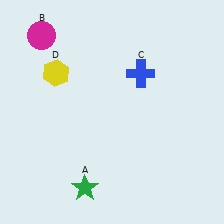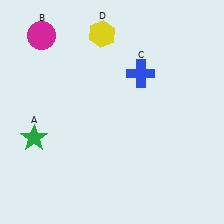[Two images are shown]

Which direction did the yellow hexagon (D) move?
The yellow hexagon (D) moved right.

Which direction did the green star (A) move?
The green star (A) moved left.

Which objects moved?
The objects that moved are: the green star (A), the yellow hexagon (D).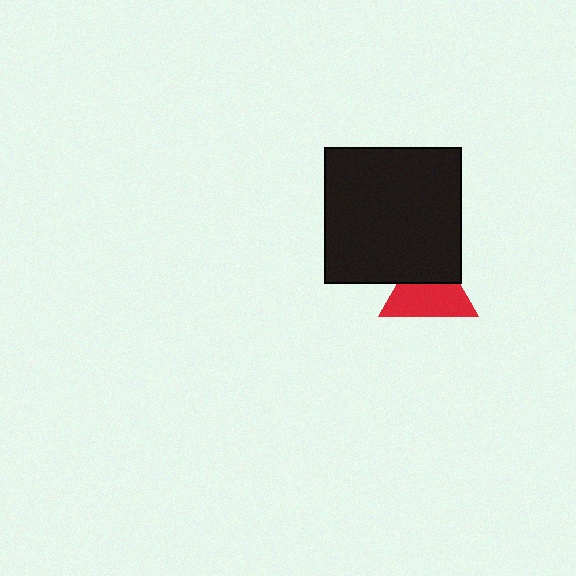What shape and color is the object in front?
The object in front is a black square.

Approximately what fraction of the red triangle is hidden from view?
Roughly 38% of the red triangle is hidden behind the black square.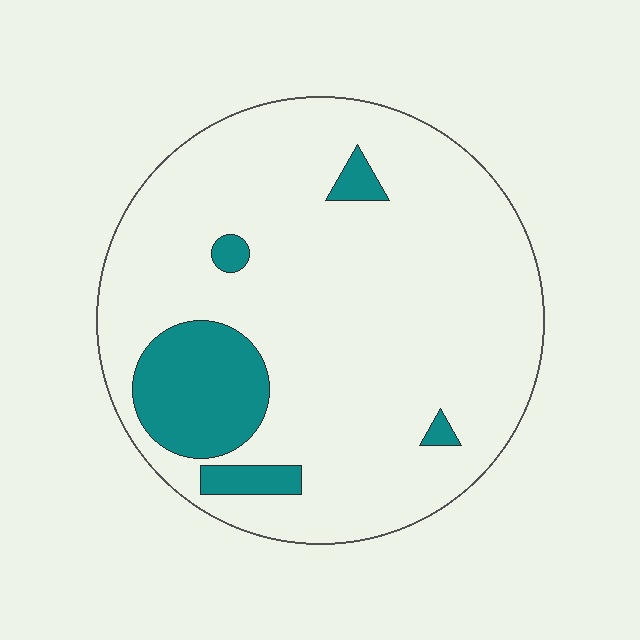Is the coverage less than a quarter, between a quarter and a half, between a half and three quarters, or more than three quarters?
Less than a quarter.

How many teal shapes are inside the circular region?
5.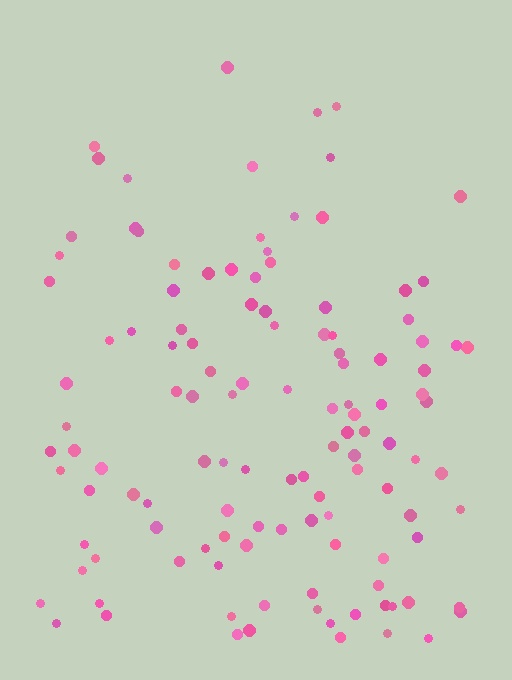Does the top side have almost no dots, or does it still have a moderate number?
Still a moderate number, just noticeably fewer than the bottom.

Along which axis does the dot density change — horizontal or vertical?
Vertical.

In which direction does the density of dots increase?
From top to bottom, with the bottom side densest.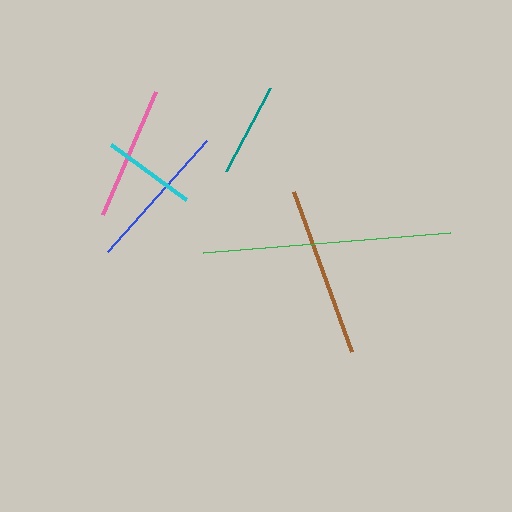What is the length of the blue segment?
The blue segment is approximately 149 pixels long.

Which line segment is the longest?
The green line is the longest at approximately 247 pixels.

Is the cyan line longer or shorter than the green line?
The green line is longer than the cyan line.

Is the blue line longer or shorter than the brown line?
The brown line is longer than the blue line.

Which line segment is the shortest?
The cyan line is the shortest at approximately 93 pixels.